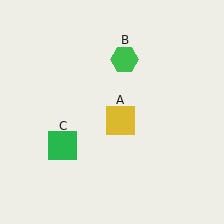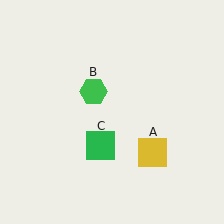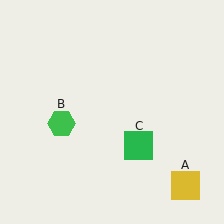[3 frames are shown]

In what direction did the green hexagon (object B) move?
The green hexagon (object B) moved down and to the left.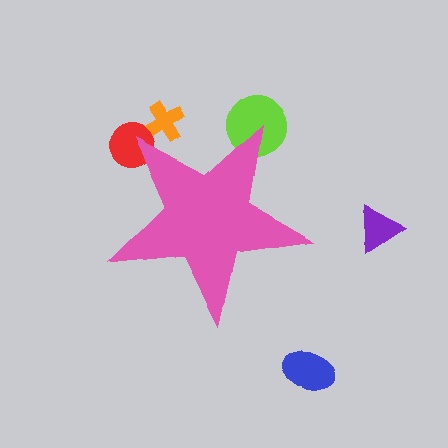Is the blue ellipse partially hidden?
No, the blue ellipse is fully visible.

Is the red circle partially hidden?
Yes, the red circle is partially hidden behind the pink star.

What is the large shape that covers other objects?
A pink star.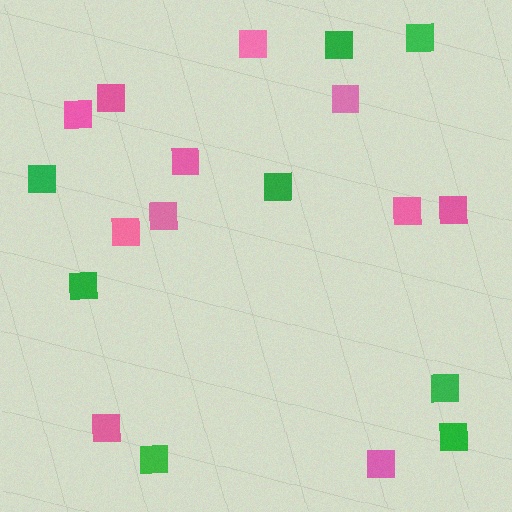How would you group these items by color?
There are 2 groups: one group of pink squares (11) and one group of green squares (8).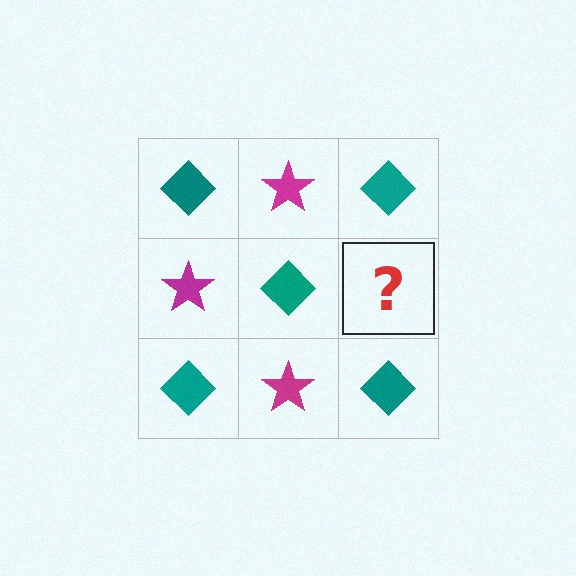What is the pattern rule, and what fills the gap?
The rule is that it alternates teal diamond and magenta star in a checkerboard pattern. The gap should be filled with a magenta star.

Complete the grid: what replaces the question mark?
The question mark should be replaced with a magenta star.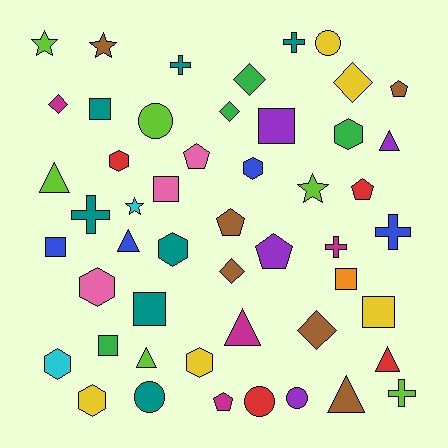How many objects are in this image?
There are 50 objects.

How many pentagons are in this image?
There are 6 pentagons.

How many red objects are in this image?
There are 4 red objects.